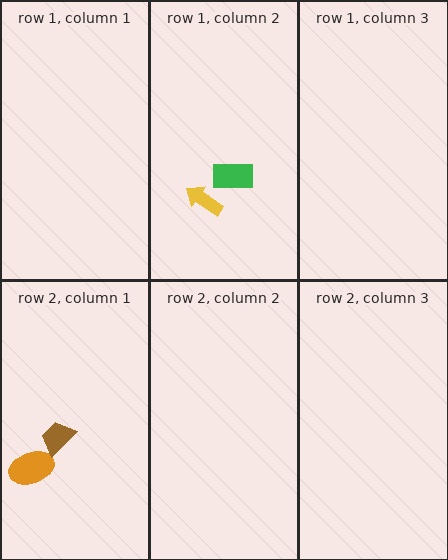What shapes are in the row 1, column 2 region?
The yellow arrow, the green rectangle.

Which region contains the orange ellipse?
The row 2, column 1 region.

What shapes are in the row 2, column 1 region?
The orange ellipse, the brown trapezoid.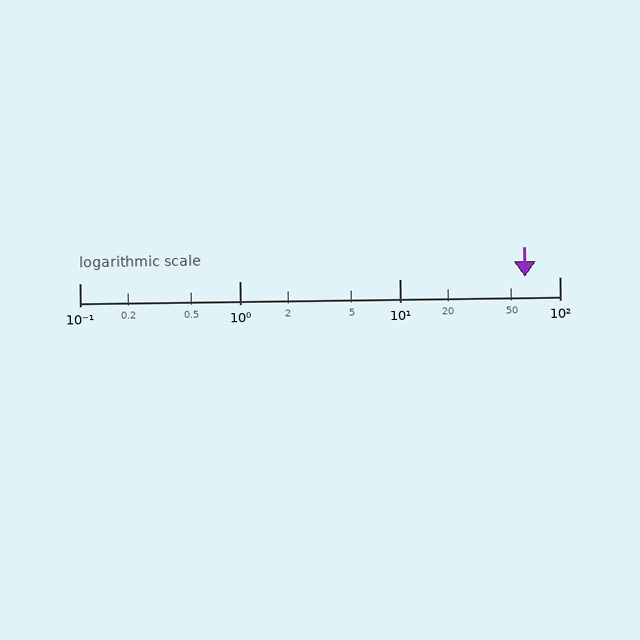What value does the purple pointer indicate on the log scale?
The pointer indicates approximately 61.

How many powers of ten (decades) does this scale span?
The scale spans 3 decades, from 0.1 to 100.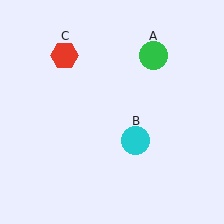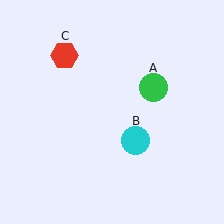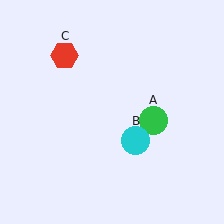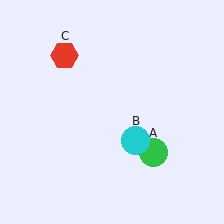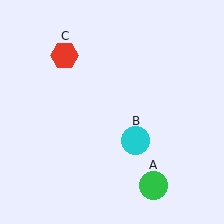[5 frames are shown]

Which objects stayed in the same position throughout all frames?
Cyan circle (object B) and red hexagon (object C) remained stationary.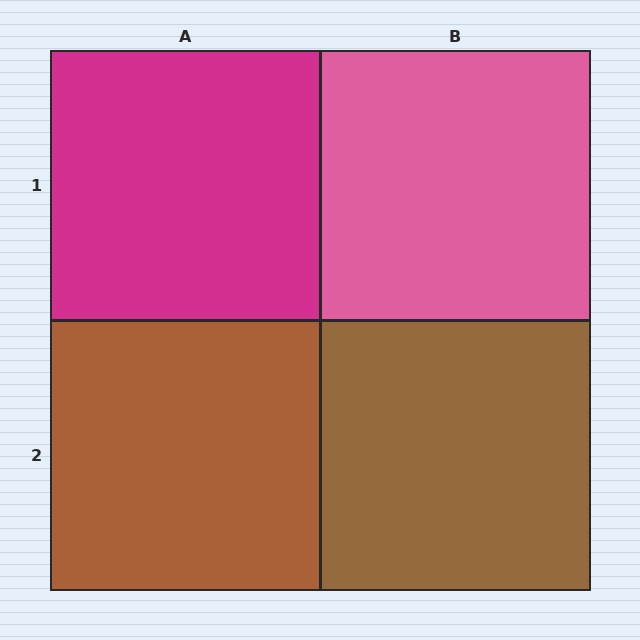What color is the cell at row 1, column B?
Pink.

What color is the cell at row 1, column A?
Magenta.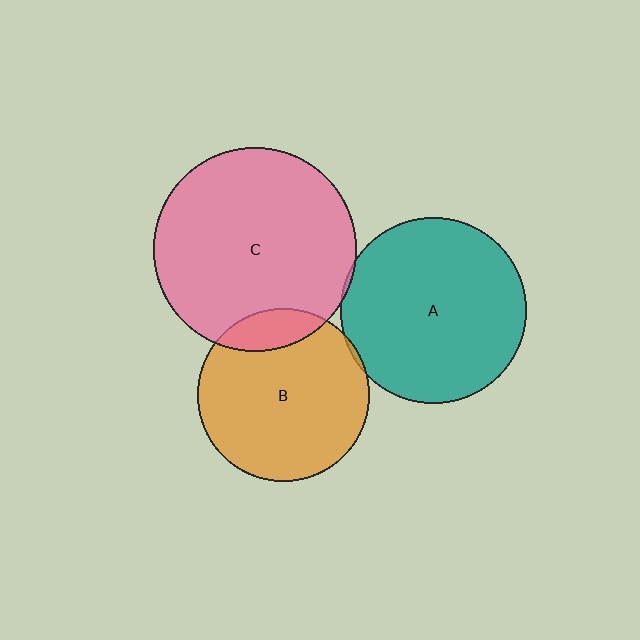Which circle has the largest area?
Circle C (pink).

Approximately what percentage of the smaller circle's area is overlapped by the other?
Approximately 5%.